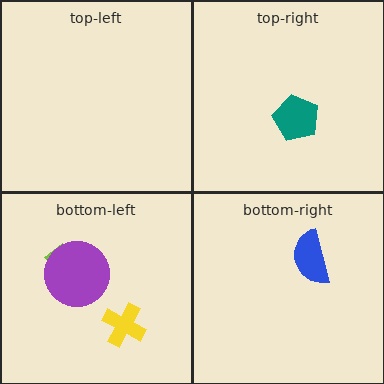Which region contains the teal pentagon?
The top-right region.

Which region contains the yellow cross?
The bottom-left region.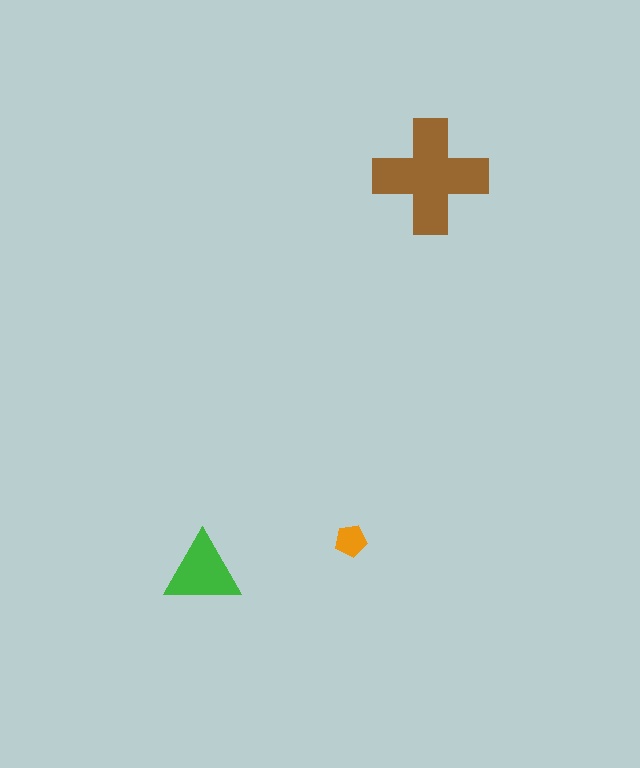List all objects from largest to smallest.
The brown cross, the green triangle, the orange pentagon.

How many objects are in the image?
There are 3 objects in the image.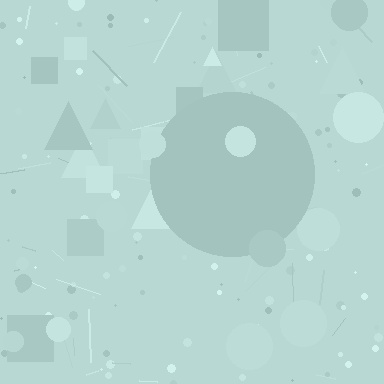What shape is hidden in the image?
A circle is hidden in the image.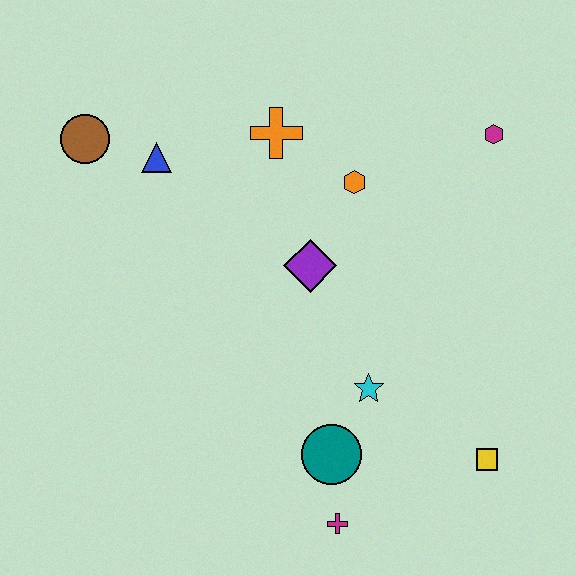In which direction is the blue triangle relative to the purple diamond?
The blue triangle is to the left of the purple diamond.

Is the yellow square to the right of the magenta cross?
Yes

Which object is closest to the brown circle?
The blue triangle is closest to the brown circle.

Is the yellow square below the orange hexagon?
Yes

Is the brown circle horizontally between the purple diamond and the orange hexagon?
No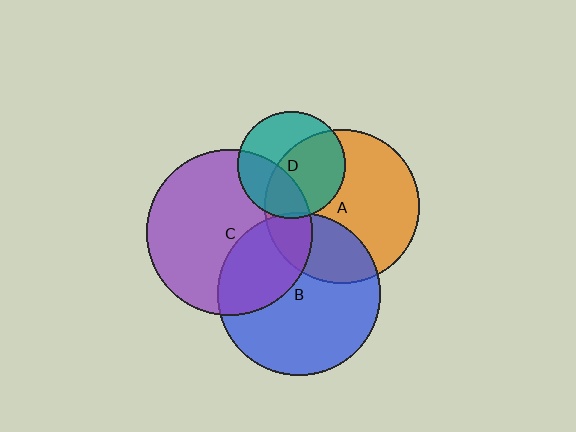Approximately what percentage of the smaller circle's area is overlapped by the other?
Approximately 55%.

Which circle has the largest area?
Circle C (purple).